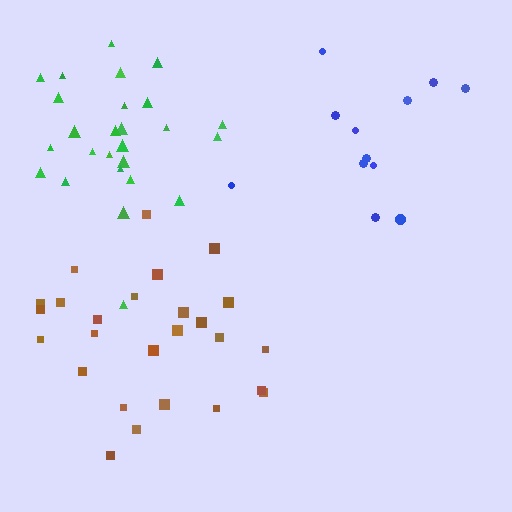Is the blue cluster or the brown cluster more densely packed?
Brown.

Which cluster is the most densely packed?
Green.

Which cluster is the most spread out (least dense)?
Blue.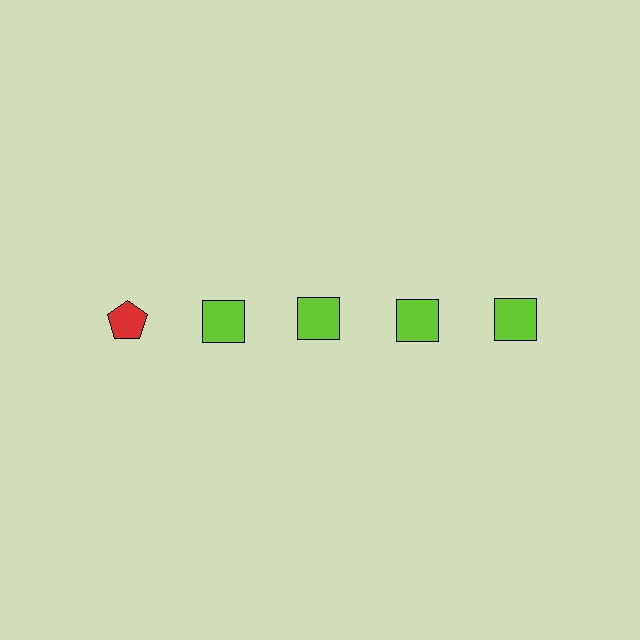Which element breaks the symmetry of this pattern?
The red pentagon in the top row, leftmost column breaks the symmetry. All other shapes are lime squares.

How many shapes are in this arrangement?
There are 5 shapes arranged in a grid pattern.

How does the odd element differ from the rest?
It differs in both color (red instead of lime) and shape (pentagon instead of square).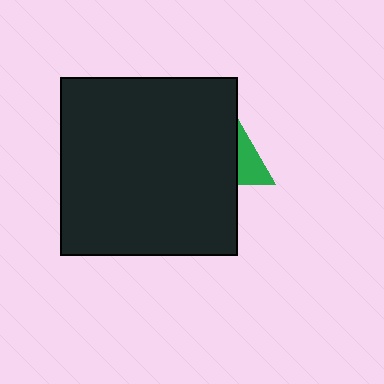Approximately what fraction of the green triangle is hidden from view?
Roughly 70% of the green triangle is hidden behind the black square.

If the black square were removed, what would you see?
You would see the complete green triangle.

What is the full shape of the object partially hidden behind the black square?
The partially hidden object is a green triangle.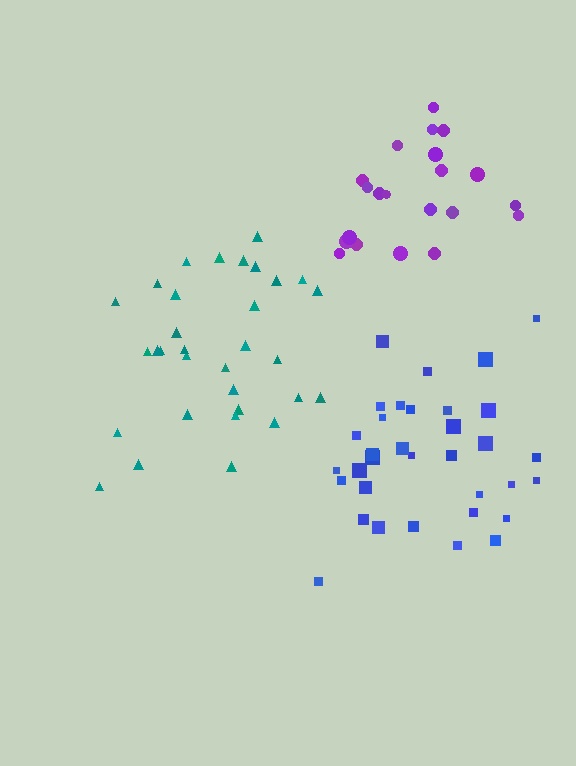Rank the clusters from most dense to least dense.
purple, blue, teal.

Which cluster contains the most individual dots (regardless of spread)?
Blue (34).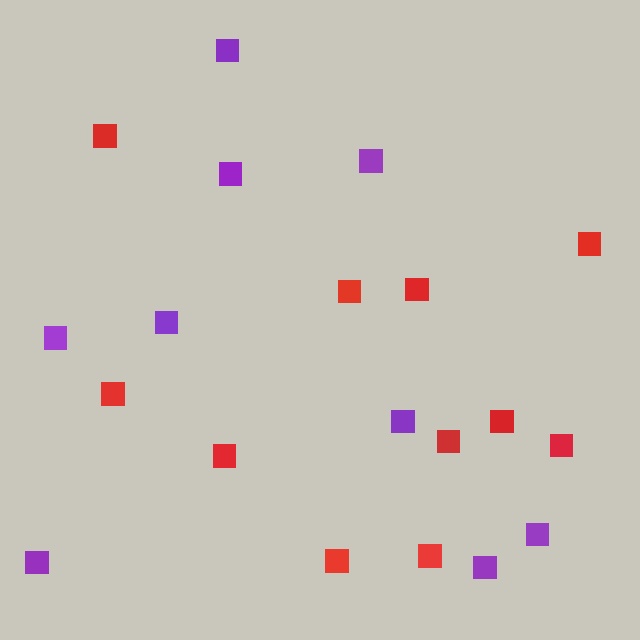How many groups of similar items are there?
There are 2 groups: one group of red squares (11) and one group of purple squares (9).